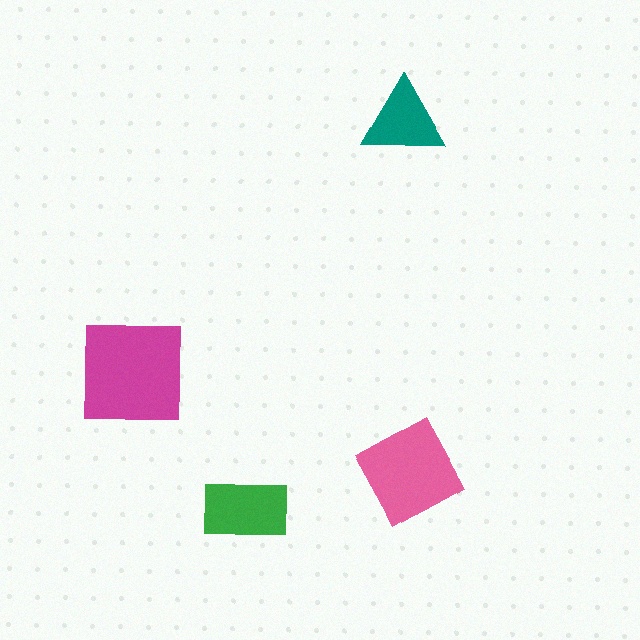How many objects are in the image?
There are 4 objects in the image.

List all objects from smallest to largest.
The teal triangle, the green rectangle, the pink diamond, the magenta square.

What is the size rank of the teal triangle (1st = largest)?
4th.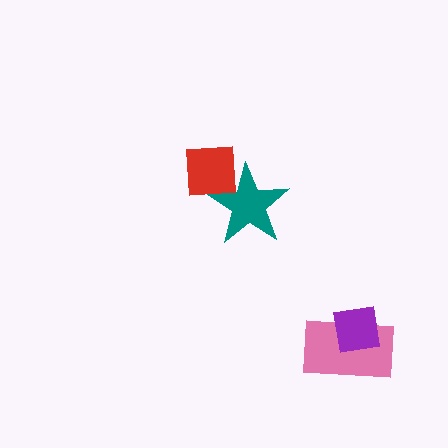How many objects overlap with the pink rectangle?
1 object overlaps with the pink rectangle.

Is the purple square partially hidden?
No, no other shape covers it.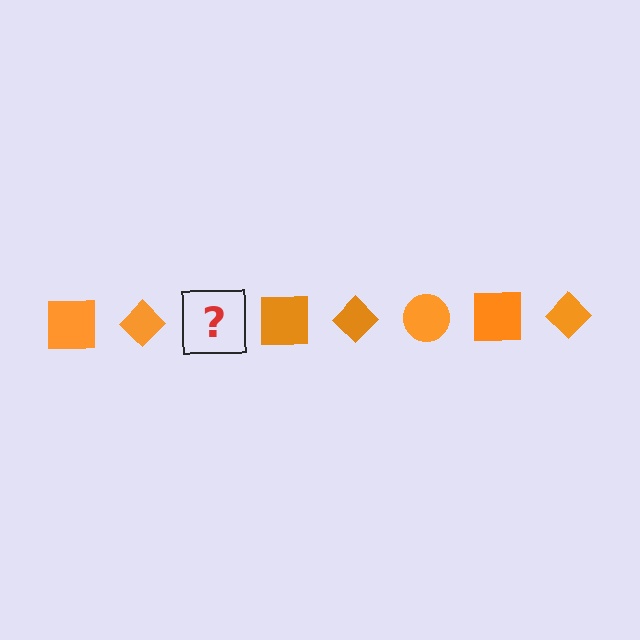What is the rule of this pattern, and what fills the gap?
The rule is that the pattern cycles through square, diamond, circle shapes in orange. The gap should be filled with an orange circle.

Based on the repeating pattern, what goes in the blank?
The blank should be an orange circle.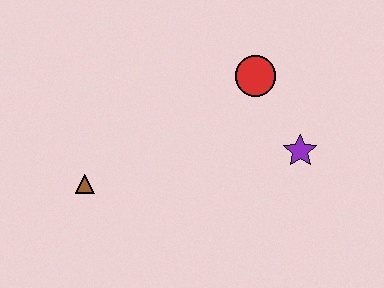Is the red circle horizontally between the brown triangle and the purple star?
Yes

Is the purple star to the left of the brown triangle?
No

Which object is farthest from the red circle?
The brown triangle is farthest from the red circle.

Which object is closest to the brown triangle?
The red circle is closest to the brown triangle.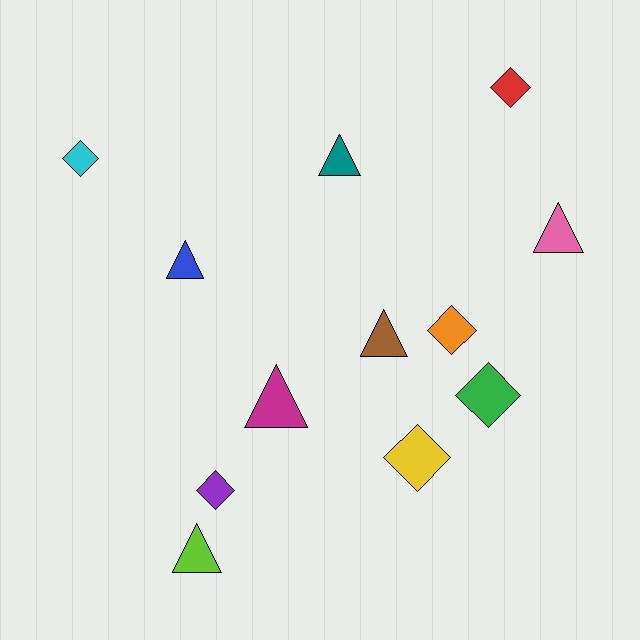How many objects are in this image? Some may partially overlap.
There are 12 objects.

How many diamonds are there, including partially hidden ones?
There are 6 diamonds.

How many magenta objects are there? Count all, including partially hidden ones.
There is 1 magenta object.